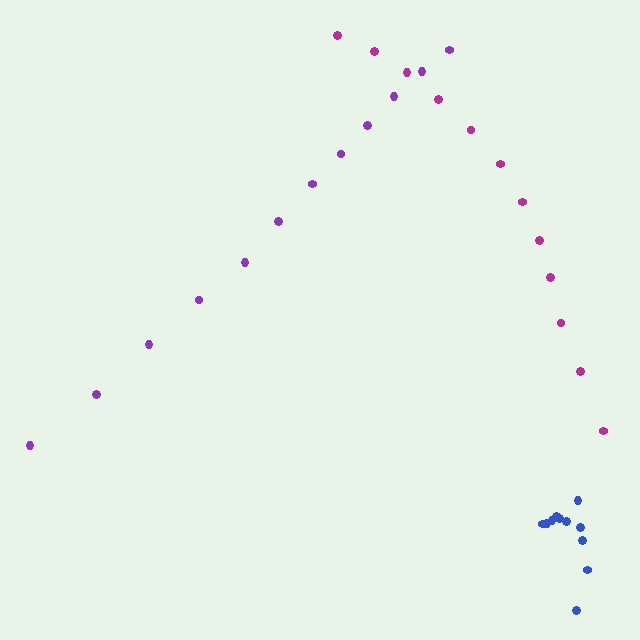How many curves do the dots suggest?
There are 3 distinct paths.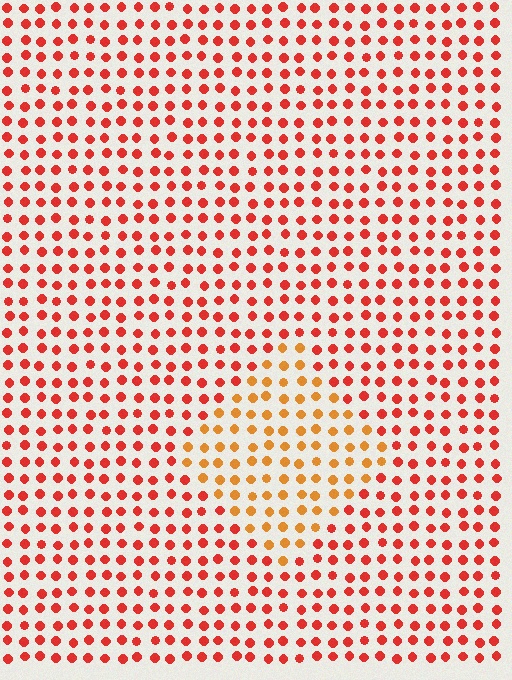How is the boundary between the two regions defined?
The boundary is defined purely by a slight shift in hue (about 31 degrees). Spacing, size, and orientation are identical on both sides.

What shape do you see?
I see a diamond.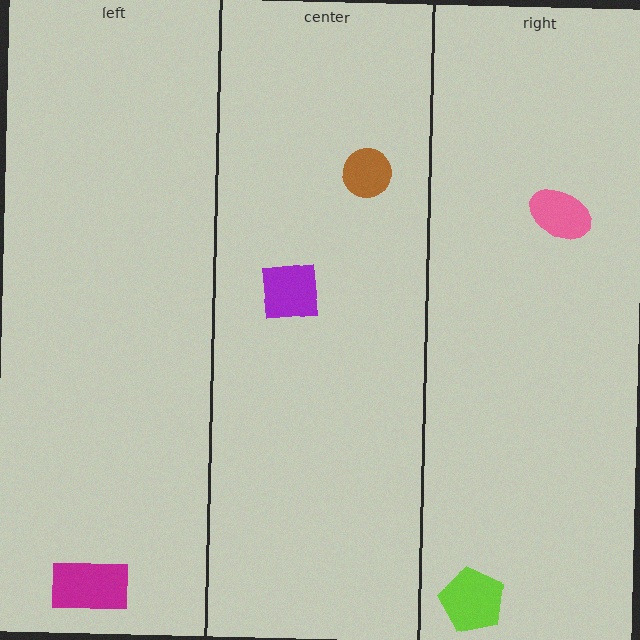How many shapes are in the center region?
2.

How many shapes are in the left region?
1.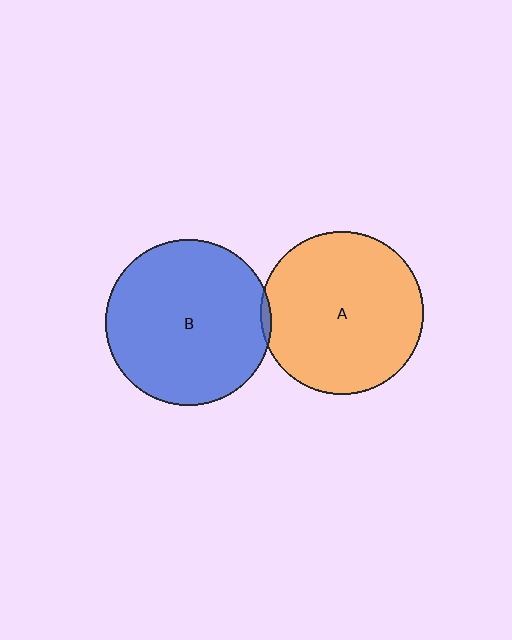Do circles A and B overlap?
Yes.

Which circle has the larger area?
Circle B (blue).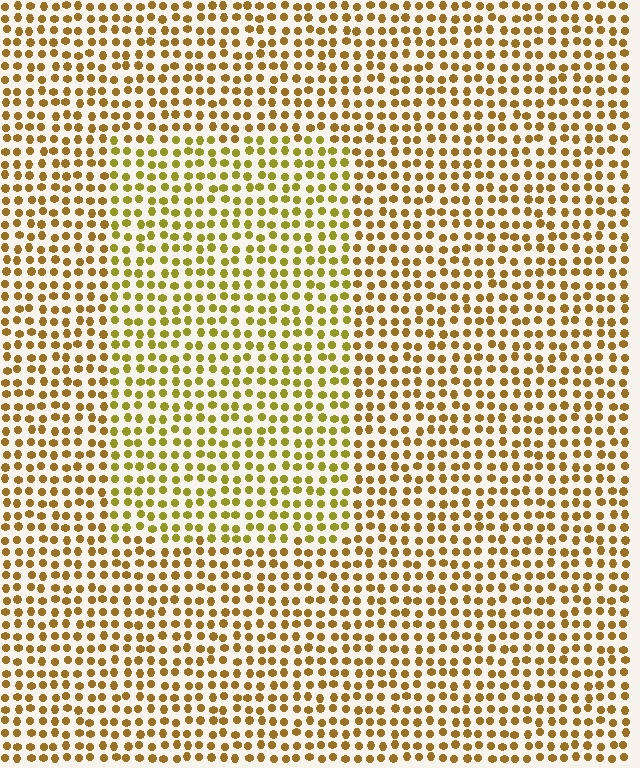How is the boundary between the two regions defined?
The boundary is defined purely by a slight shift in hue (about 25 degrees). Spacing, size, and orientation are identical on both sides.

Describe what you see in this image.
The image is filled with small brown elements in a uniform arrangement. A rectangle-shaped region is visible where the elements are tinted to a slightly different hue, forming a subtle color boundary.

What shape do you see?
I see a rectangle.